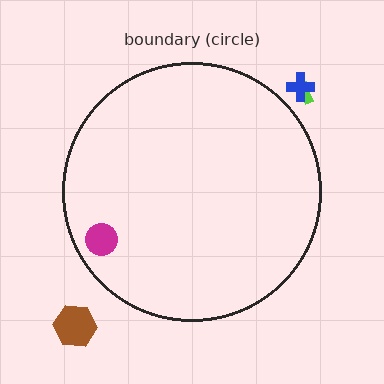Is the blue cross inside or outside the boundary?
Outside.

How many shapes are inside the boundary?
1 inside, 3 outside.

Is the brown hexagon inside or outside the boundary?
Outside.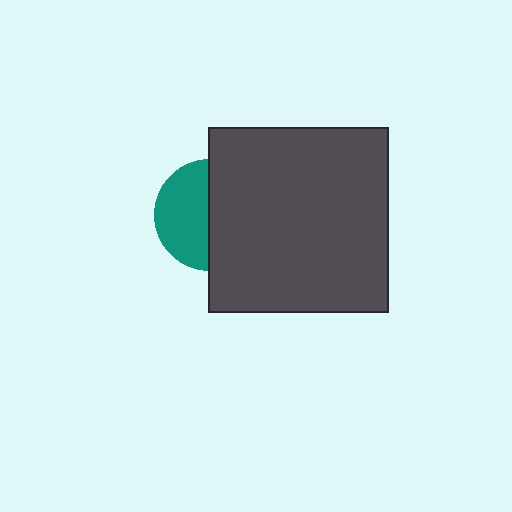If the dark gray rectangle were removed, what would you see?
You would see the complete teal circle.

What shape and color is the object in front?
The object in front is a dark gray rectangle.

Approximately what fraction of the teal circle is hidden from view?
Roughly 53% of the teal circle is hidden behind the dark gray rectangle.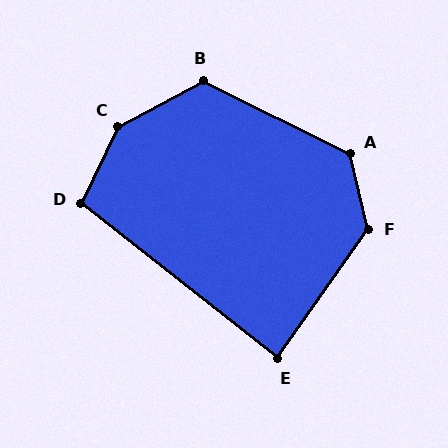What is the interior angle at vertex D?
Approximately 103 degrees (obtuse).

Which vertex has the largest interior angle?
C, at approximately 143 degrees.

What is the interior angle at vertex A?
Approximately 130 degrees (obtuse).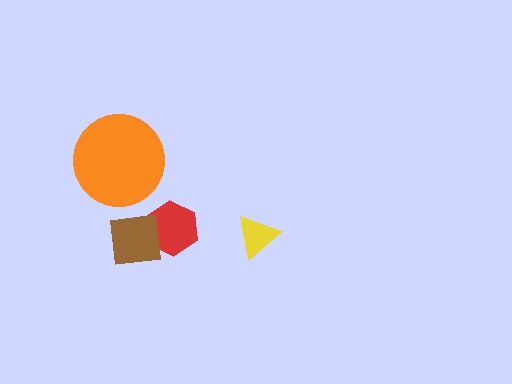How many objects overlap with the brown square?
1 object overlaps with the brown square.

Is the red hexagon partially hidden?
Yes, it is partially covered by another shape.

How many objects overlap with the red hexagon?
1 object overlaps with the red hexagon.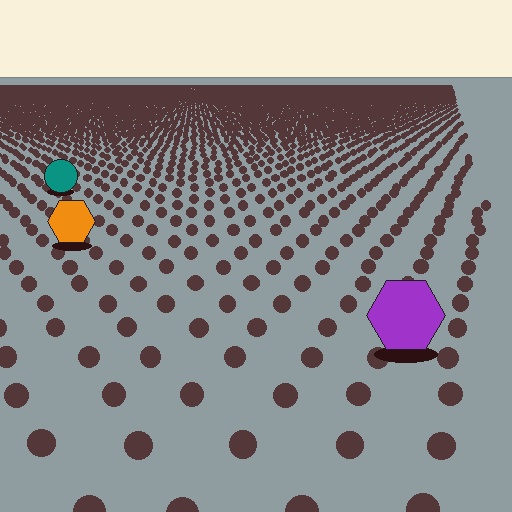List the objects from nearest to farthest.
From nearest to farthest: the purple hexagon, the orange hexagon, the teal circle.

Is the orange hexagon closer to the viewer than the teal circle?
Yes. The orange hexagon is closer — you can tell from the texture gradient: the ground texture is coarser near it.